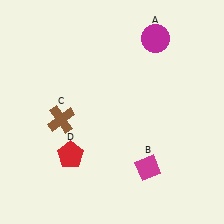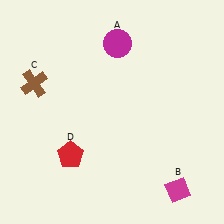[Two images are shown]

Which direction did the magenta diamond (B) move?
The magenta diamond (B) moved right.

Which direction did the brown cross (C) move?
The brown cross (C) moved up.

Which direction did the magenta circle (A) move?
The magenta circle (A) moved left.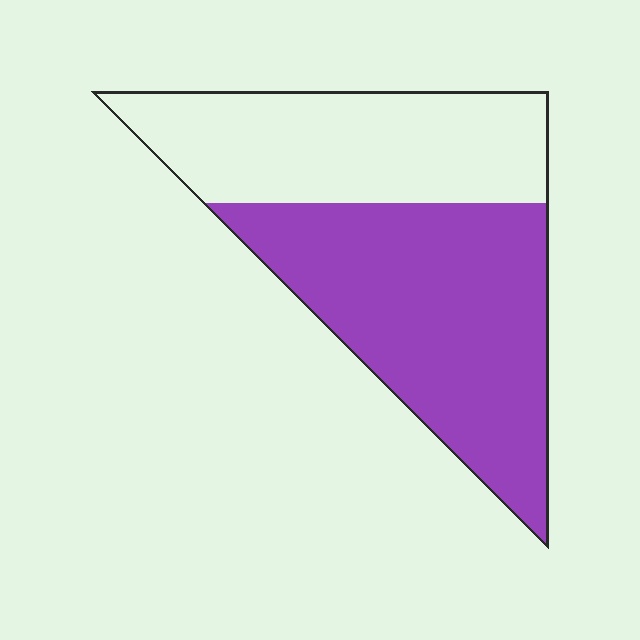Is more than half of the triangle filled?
Yes.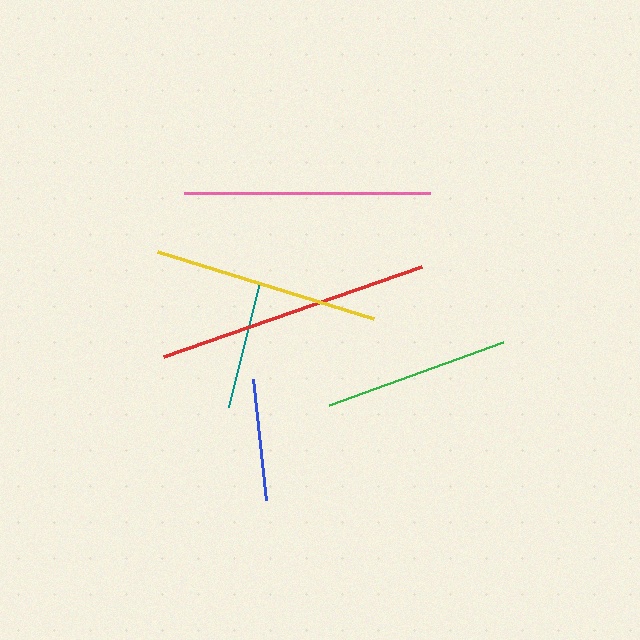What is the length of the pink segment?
The pink segment is approximately 246 pixels long.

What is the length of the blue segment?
The blue segment is approximately 121 pixels long.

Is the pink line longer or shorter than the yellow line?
The pink line is longer than the yellow line.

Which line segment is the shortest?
The blue line is the shortest at approximately 121 pixels.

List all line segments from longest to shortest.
From longest to shortest: red, pink, yellow, green, teal, blue.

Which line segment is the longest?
The red line is the longest at approximately 272 pixels.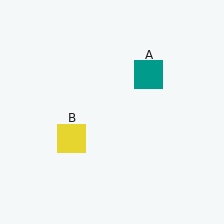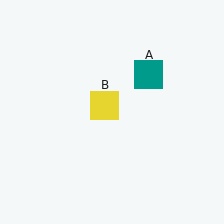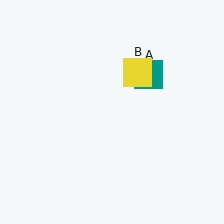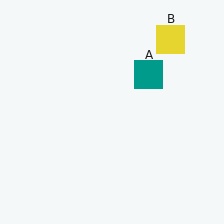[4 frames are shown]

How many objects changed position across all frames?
1 object changed position: yellow square (object B).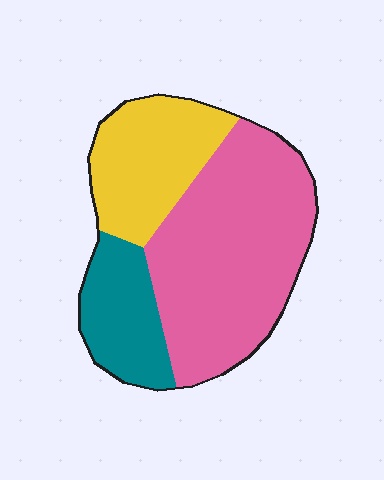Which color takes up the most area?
Pink, at roughly 55%.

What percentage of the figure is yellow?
Yellow covers around 25% of the figure.